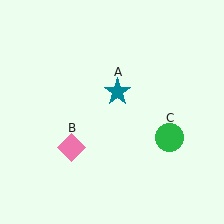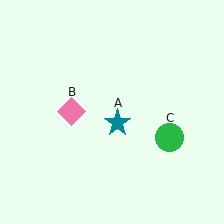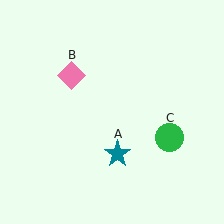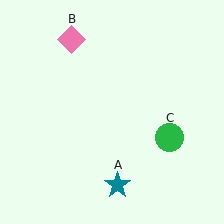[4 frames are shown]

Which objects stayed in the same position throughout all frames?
Green circle (object C) remained stationary.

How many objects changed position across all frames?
2 objects changed position: teal star (object A), pink diamond (object B).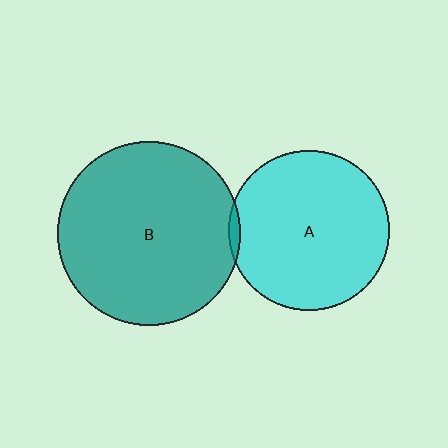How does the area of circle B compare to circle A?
Approximately 1.3 times.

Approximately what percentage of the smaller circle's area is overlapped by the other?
Approximately 5%.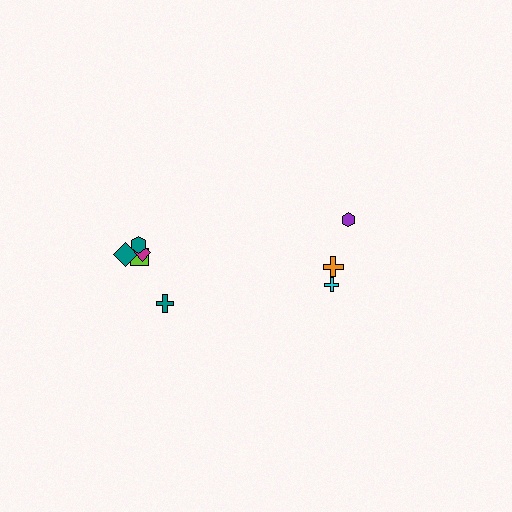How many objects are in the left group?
There are 5 objects.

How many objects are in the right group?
There are 3 objects.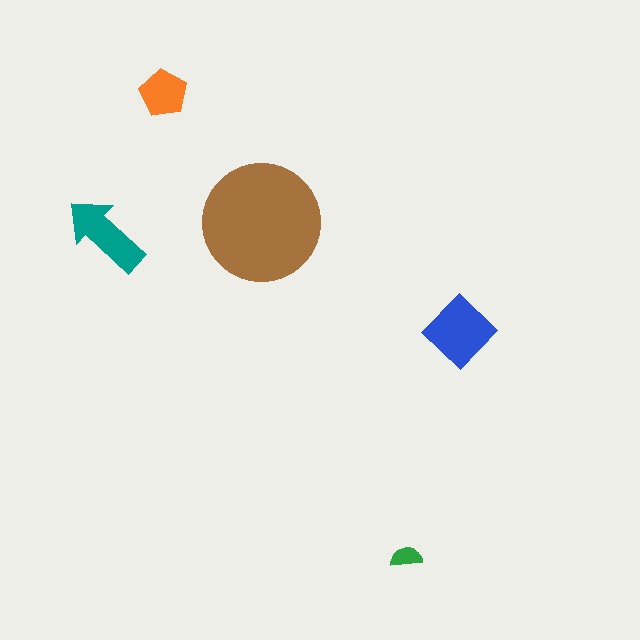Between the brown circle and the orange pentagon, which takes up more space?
The brown circle.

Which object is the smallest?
The green semicircle.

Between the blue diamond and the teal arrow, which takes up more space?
The blue diamond.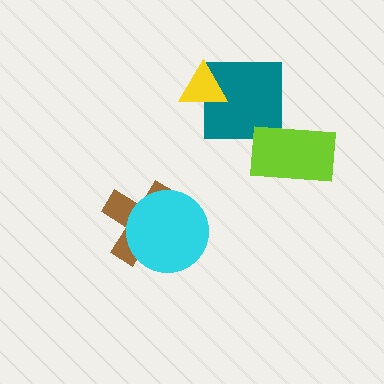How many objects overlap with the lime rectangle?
0 objects overlap with the lime rectangle.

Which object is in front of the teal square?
The yellow triangle is in front of the teal square.